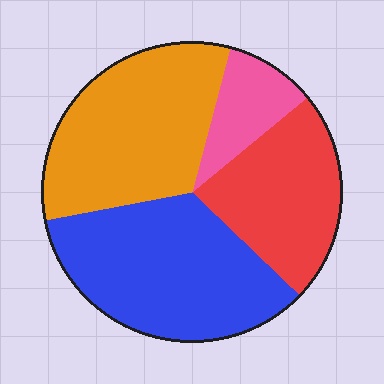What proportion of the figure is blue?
Blue covers 35% of the figure.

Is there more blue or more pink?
Blue.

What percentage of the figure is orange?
Orange covers about 30% of the figure.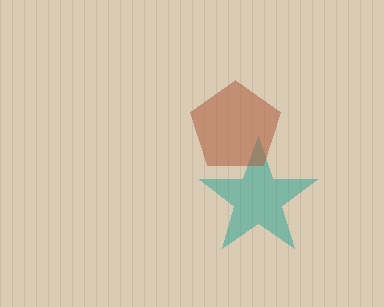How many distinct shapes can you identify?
There are 2 distinct shapes: a teal star, a brown pentagon.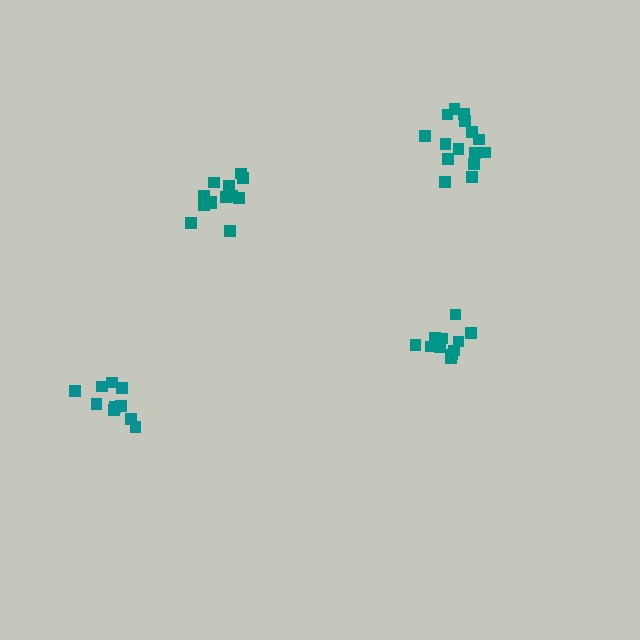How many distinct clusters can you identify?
There are 4 distinct clusters.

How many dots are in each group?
Group 1: 10 dots, Group 2: 15 dots, Group 3: 11 dots, Group 4: 13 dots (49 total).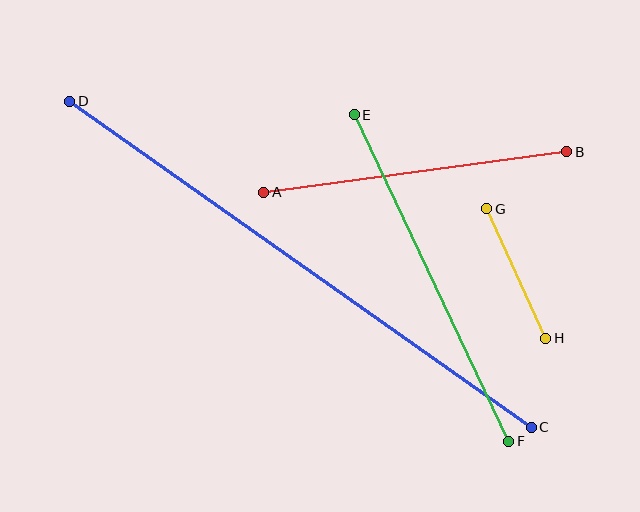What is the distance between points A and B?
The distance is approximately 306 pixels.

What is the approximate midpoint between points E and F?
The midpoint is at approximately (432, 278) pixels.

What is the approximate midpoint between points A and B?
The midpoint is at approximately (415, 172) pixels.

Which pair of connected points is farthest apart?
Points C and D are farthest apart.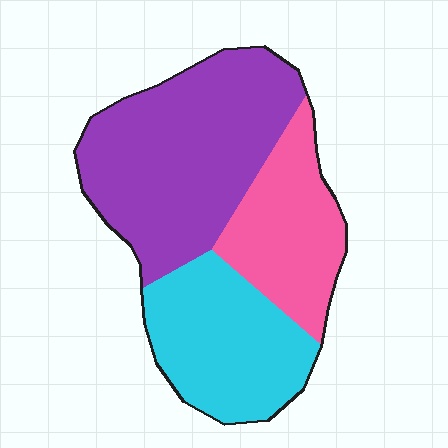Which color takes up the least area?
Pink, at roughly 25%.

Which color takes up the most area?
Purple, at roughly 45%.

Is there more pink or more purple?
Purple.